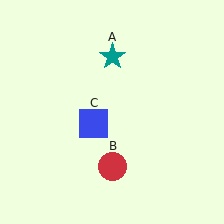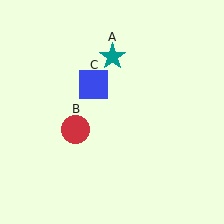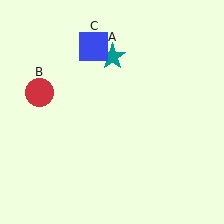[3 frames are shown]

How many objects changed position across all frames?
2 objects changed position: red circle (object B), blue square (object C).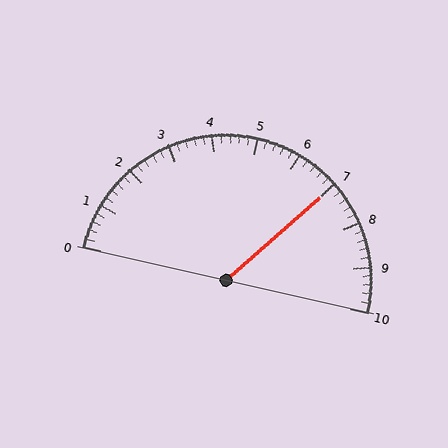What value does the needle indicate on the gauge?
The needle indicates approximately 7.0.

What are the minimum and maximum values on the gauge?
The gauge ranges from 0 to 10.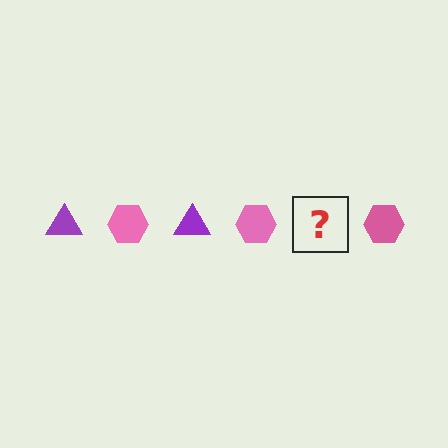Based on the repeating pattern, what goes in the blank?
The blank should be a purple triangle.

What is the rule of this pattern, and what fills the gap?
The rule is that the pattern alternates between purple triangle and pink hexagon. The gap should be filled with a purple triangle.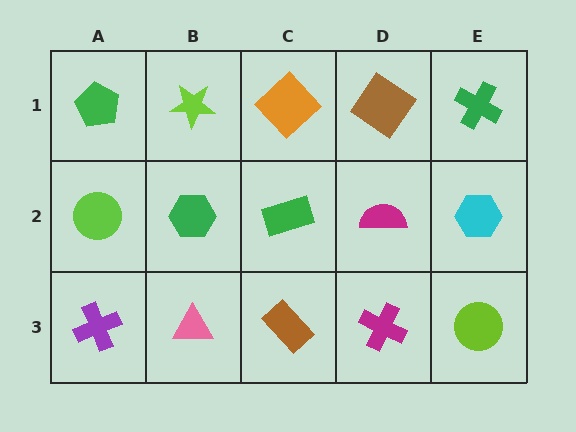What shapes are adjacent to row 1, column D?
A magenta semicircle (row 2, column D), an orange diamond (row 1, column C), a green cross (row 1, column E).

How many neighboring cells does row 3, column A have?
2.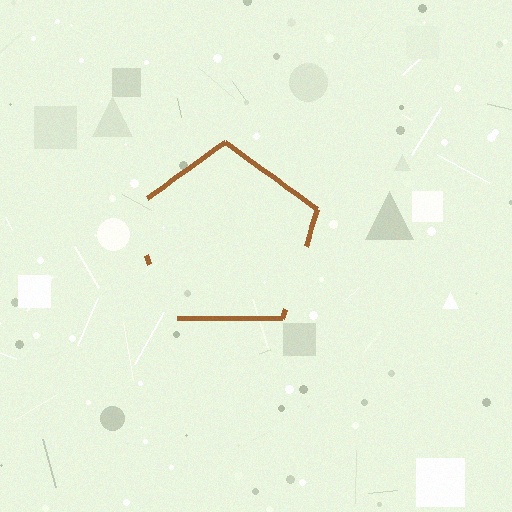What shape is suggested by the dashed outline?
The dashed outline suggests a pentagon.